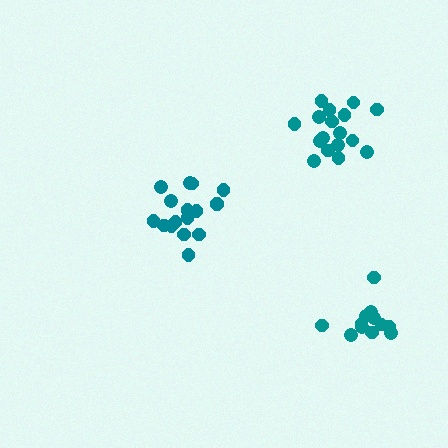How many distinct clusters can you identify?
There are 3 distinct clusters.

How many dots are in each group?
Group 1: 18 dots, Group 2: 12 dots, Group 3: 17 dots (47 total).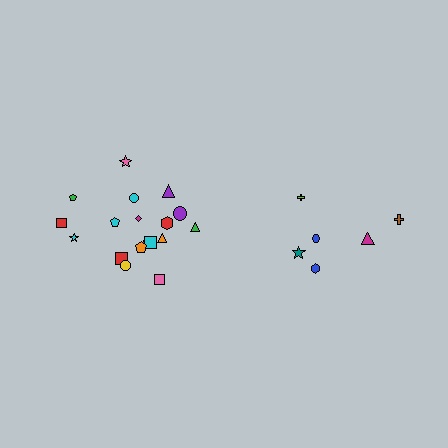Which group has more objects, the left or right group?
The left group.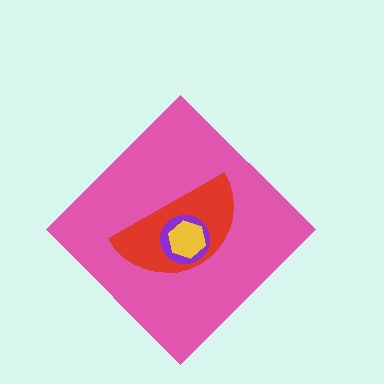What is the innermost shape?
The yellow hexagon.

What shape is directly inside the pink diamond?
The red semicircle.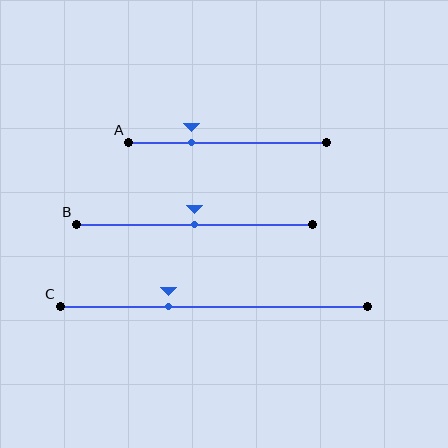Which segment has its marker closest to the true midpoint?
Segment B has its marker closest to the true midpoint.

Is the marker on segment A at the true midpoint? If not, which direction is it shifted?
No, the marker on segment A is shifted to the left by about 18% of the segment length.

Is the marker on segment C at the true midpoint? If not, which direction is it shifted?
No, the marker on segment C is shifted to the left by about 15% of the segment length.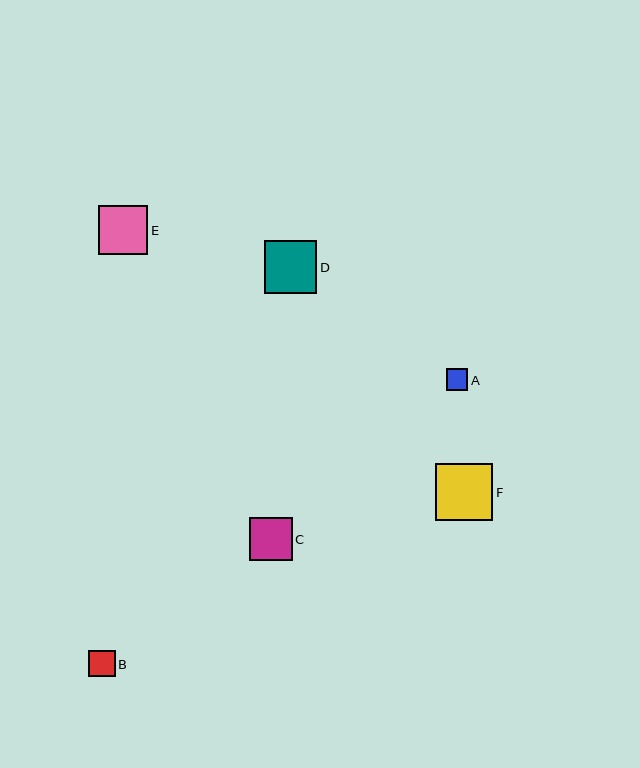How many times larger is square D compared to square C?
Square D is approximately 1.2 times the size of square C.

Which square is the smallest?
Square A is the smallest with a size of approximately 21 pixels.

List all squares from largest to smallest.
From largest to smallest: F, D, E, C, B, A.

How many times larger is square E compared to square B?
Square E is approximately 1.9 times the size of square B.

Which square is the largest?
Square F is the largest with a size of approximately 57 pixels.